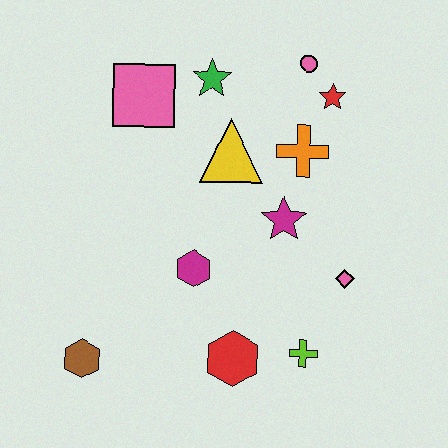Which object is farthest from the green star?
The brown hexagon is farthest from the green star.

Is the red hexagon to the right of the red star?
No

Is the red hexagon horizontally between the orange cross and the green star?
Yes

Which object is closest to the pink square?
The green star is closest to the pink square.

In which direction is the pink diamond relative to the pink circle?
The pink diamond is below the pink circle.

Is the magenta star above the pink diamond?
Yes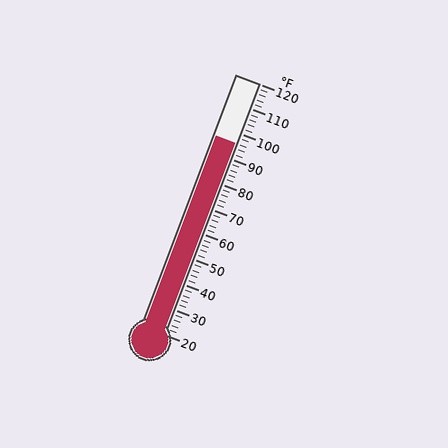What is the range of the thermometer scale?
The thermometer scale ranges from 20°F to 120°F.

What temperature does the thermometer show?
The thermometer shows approximately 96°F.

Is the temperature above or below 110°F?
The temperature is below 110°F.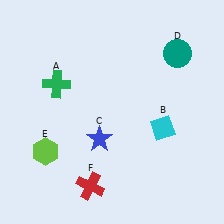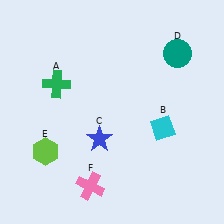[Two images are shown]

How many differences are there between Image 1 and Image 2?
There is 1 difference between the two images.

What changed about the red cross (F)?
In Image 1, F is red. In Image 2, it changed to pink.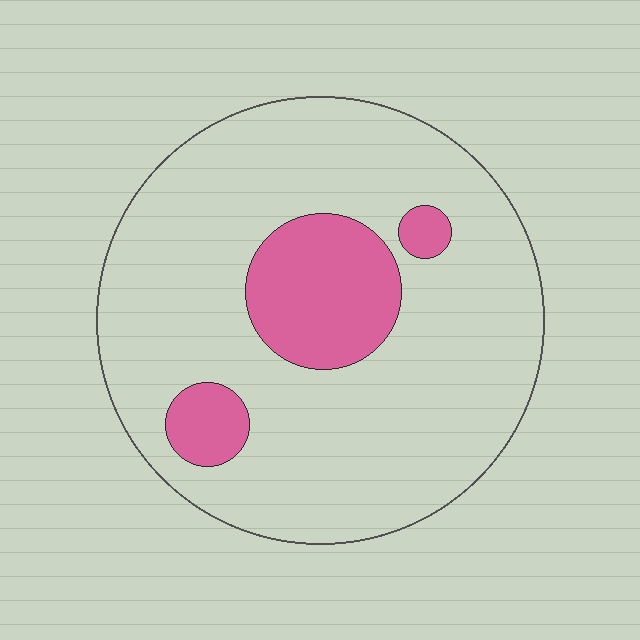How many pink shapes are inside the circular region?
3.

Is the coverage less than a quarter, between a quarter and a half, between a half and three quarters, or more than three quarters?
Less than a quarter.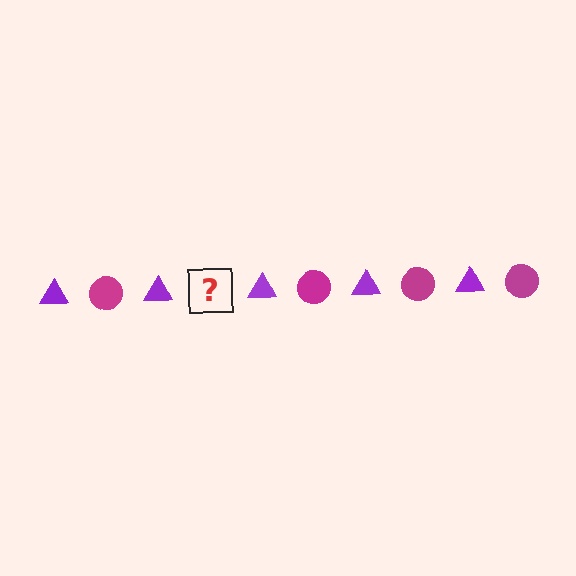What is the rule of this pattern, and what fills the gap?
The rule is that the pattern alternates between purple triangle and magenta circle. The gap should be filled with a magenta circle.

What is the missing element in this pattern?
The missing element is a magenta circle.